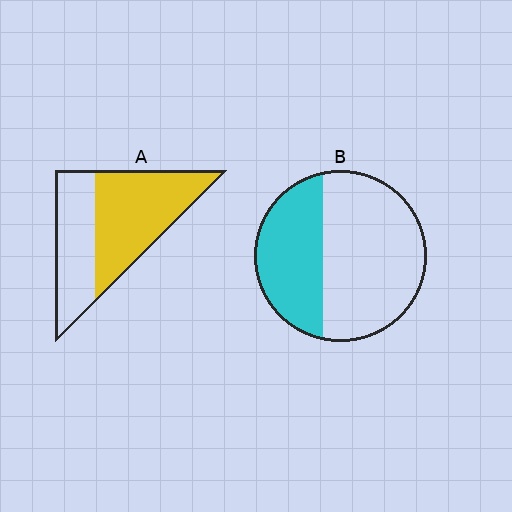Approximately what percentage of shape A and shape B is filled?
A is approximately 60% and B is approximately 35%.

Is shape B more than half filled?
No.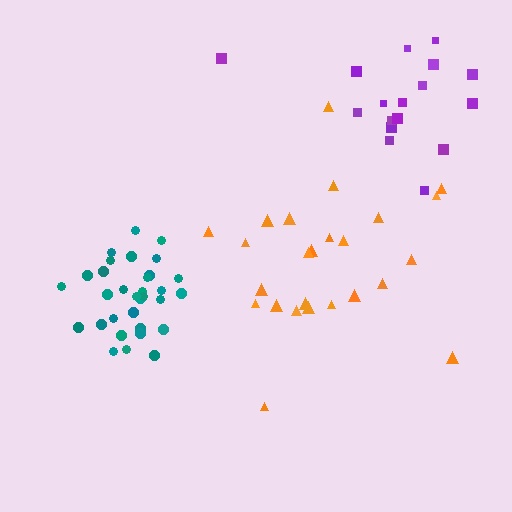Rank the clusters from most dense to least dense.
teal, orange, purple.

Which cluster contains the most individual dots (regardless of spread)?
Teal (32).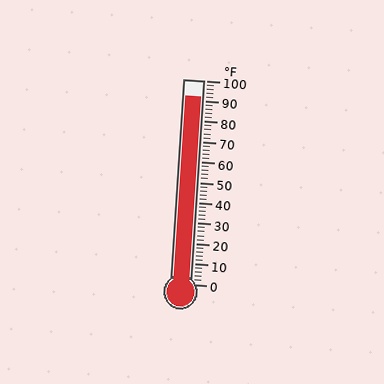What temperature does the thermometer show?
The thermometer shows approximately 92°F.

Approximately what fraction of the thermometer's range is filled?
The thermometer is filled to approximately 90% of its range.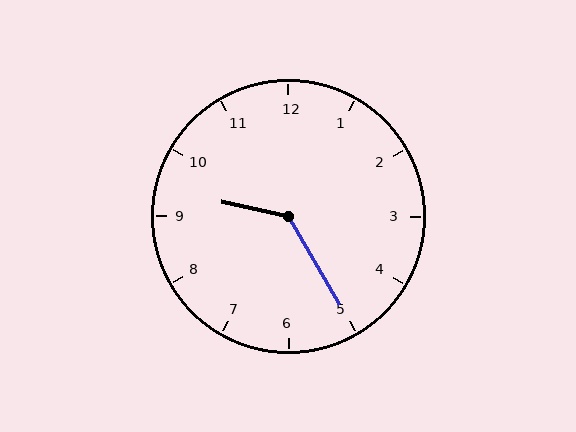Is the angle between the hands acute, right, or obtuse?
It is obtuse.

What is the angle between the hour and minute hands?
Approximately 132 degrees.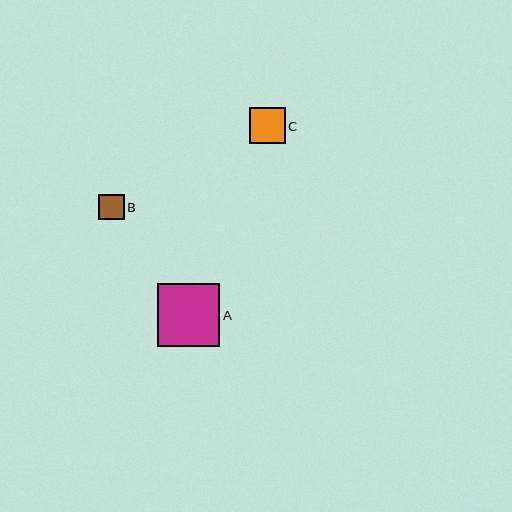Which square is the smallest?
Square B is the smallest with a size of approximately 26 pixels.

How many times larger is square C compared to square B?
Square C is approximately 1.4 times the size of square B.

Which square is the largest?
Square A is the largest with a size of approximately 63 pixels.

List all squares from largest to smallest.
From largest to smallest: A, C, B.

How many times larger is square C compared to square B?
Square C is approximately 1.4 times the size of square B.